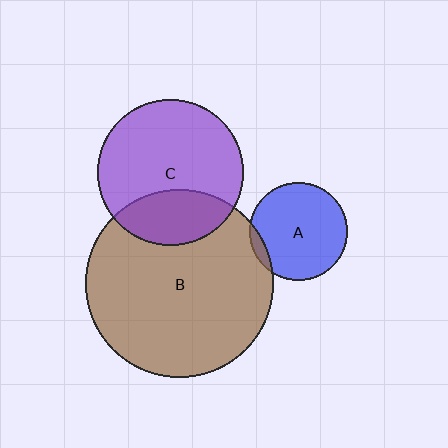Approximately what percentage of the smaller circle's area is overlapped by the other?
Approximately 30%.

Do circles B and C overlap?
Yes.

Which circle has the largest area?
Circle B (brown).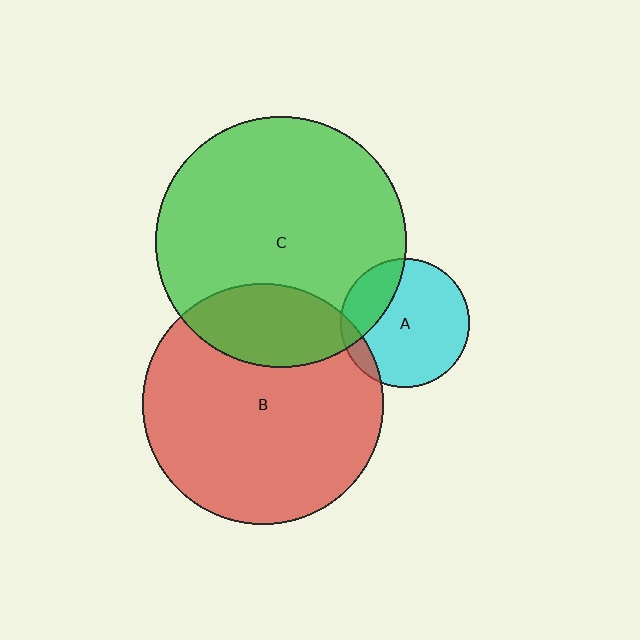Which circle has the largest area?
Circle C (green).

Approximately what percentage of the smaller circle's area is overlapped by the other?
Approximately 25%.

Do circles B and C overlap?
Yes.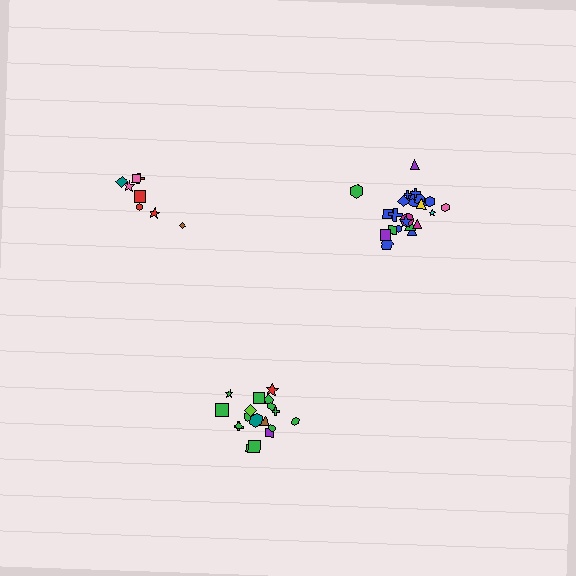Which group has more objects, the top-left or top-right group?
The top-right group.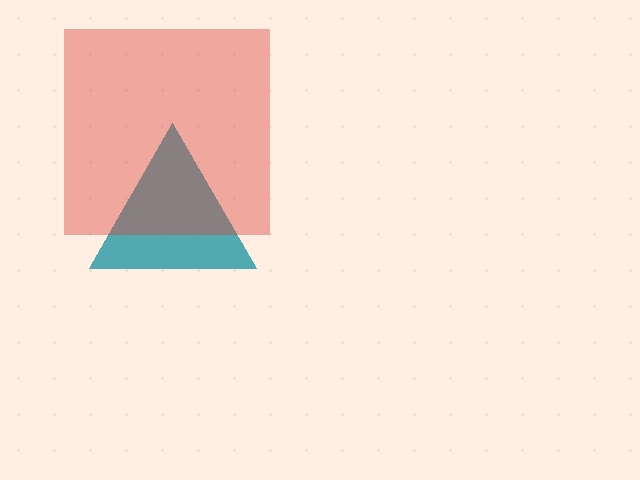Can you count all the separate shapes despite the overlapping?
Yes, there are 2 separate shapes.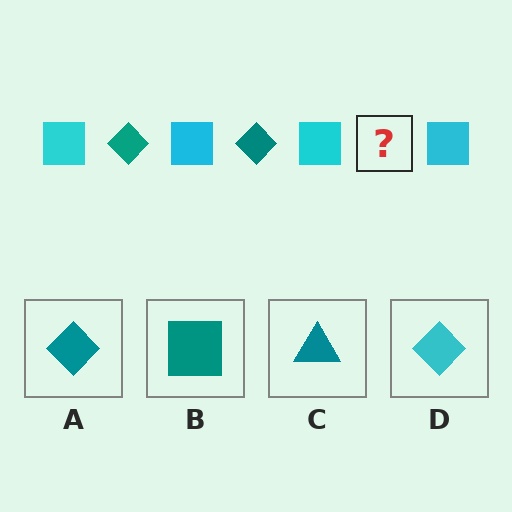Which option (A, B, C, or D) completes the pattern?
A.